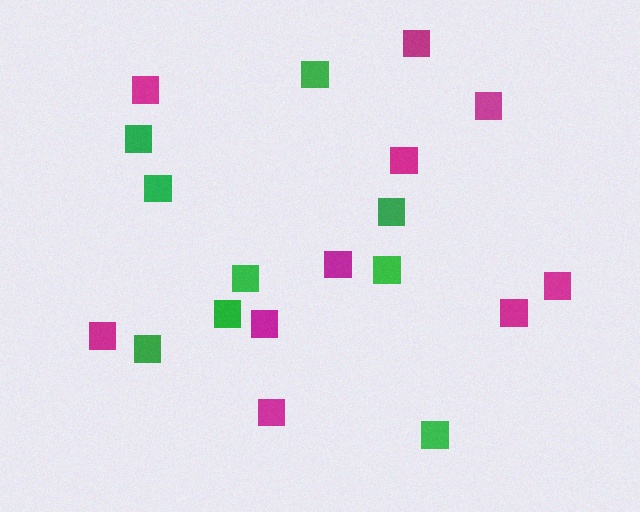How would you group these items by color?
There are 2 groups: one group of magenta squares (10) and one group of green squares (9).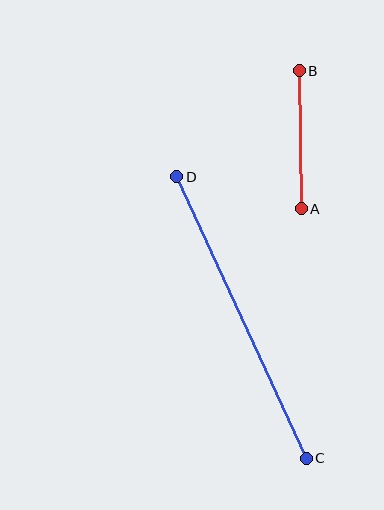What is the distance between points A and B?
The distance is approximately 138 pixels.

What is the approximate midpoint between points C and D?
The midpoint is at approximately (241, 318) pixels.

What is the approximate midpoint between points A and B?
The midpoint is at approximately (300, 140) pixels.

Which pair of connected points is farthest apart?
Points C and D are farthest apart.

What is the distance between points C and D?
The distance is approximately 310 pixels.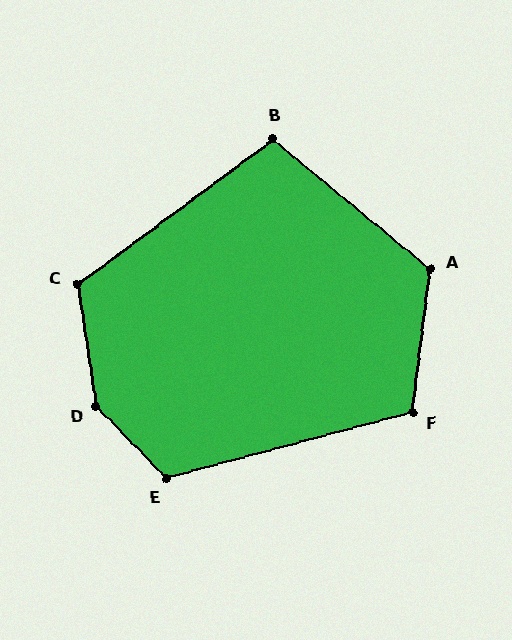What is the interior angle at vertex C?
Approximately 118 degrees (obtuse).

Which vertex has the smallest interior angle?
B, at approximately 104 degrees.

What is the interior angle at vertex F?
Approximately 112 degrees (obtuse).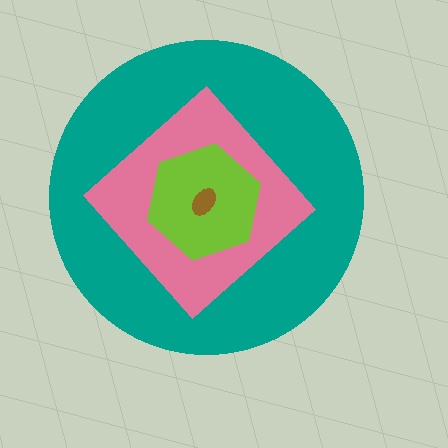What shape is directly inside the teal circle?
The pink diamond.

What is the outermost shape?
The teal circle.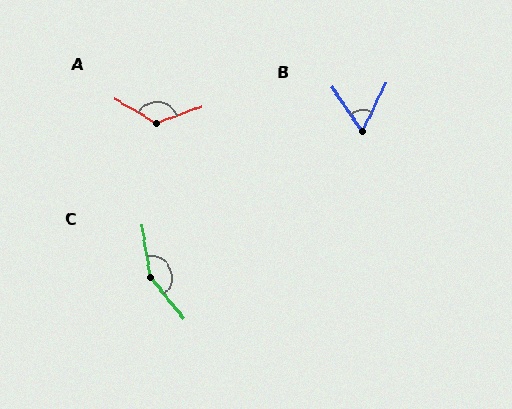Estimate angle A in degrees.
Approximately 129 degrees.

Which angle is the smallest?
B, at approximately 60 degrees.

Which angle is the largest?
C, at approximately 150 degrees.